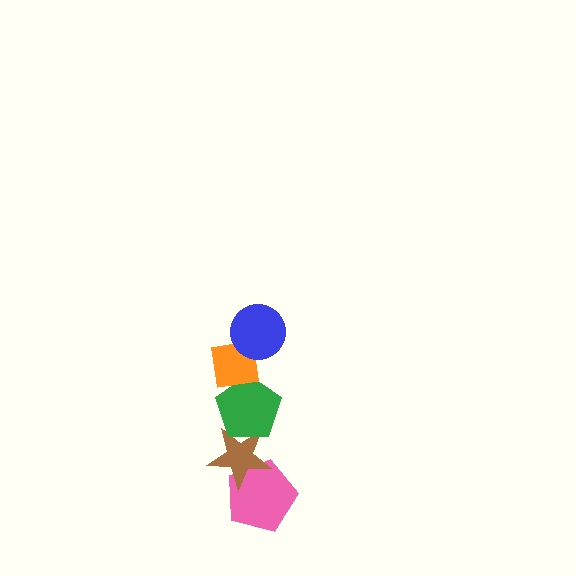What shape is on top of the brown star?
The green pentagon is on top of the brown star.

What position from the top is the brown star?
The brown star is 4th from the top.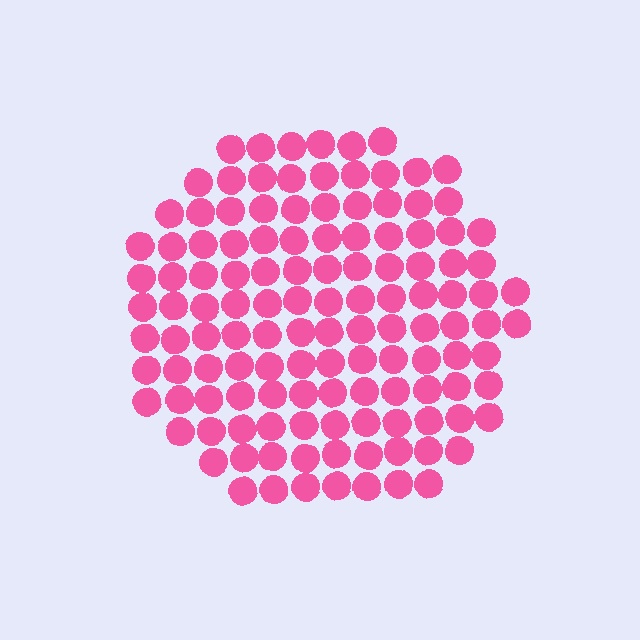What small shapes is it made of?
It is made of small circles.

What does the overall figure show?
The overall figure shows a circle.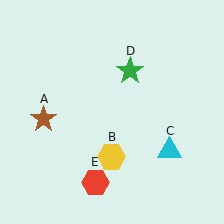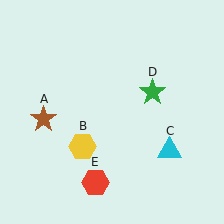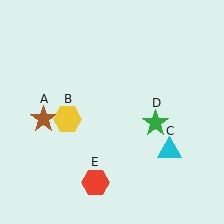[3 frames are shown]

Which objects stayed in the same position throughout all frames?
Brown star (object A) and cyan triangle (object C) and red hexagon (object E) remained stationary.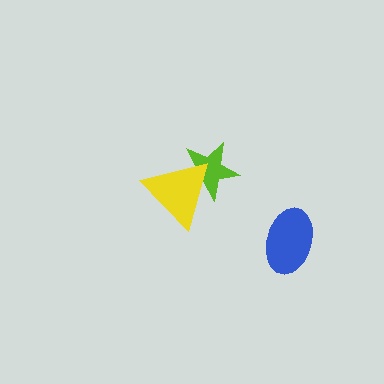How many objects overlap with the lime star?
1 object overlaps with the lime star.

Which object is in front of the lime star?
The yellow triangle is in front of the lime star.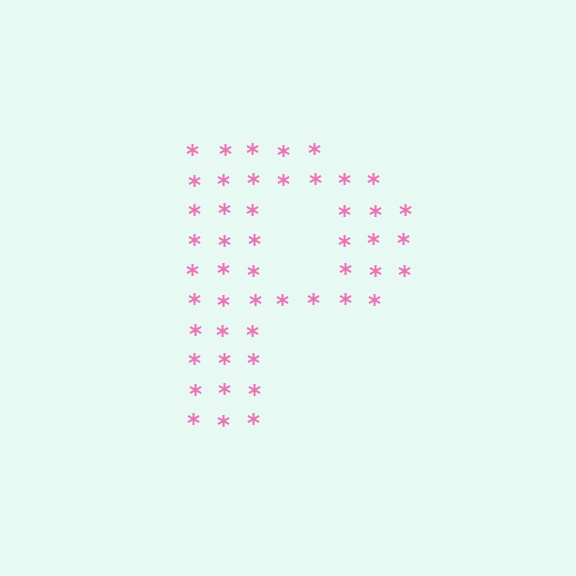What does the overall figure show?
The overall figure shows the letter P.